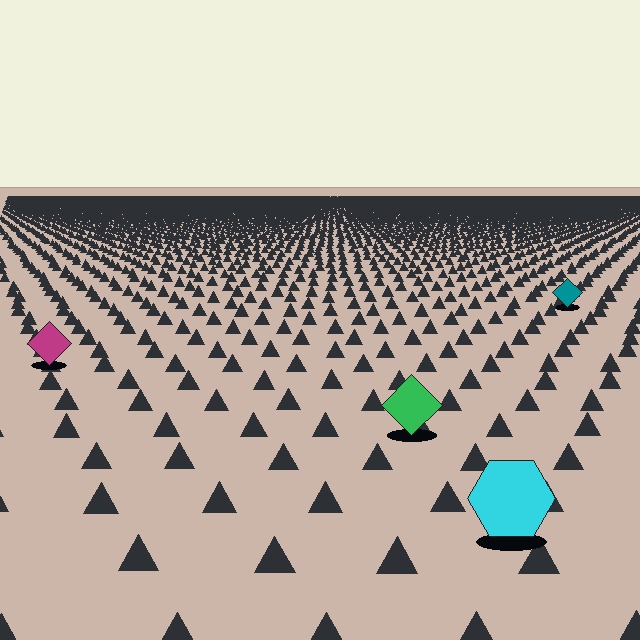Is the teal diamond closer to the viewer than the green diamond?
No. The green diamond is closer — you can tell from the texture gradient: the ground texture is coarser near it.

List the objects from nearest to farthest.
From nearest to farthest: the cyan hexagon, the green diamond, the magenta diamond, the teal diamond.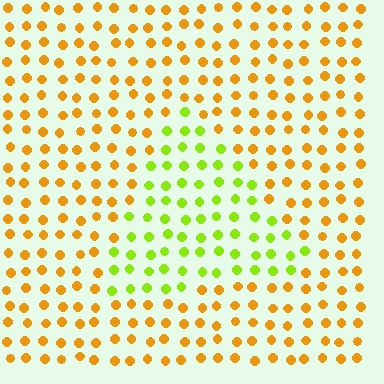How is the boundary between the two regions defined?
The boundary is defined purely by a slight shift in hue (about 50 degrees). Spacing, size, and orientation are identical on both sides.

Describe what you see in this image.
The image is filled with small orange elements in a uniform arrangement. A triangle-shaped region is visible where the elements are tinted to a slightly different hue, forming a subtle color boundary.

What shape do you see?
I see a triangle.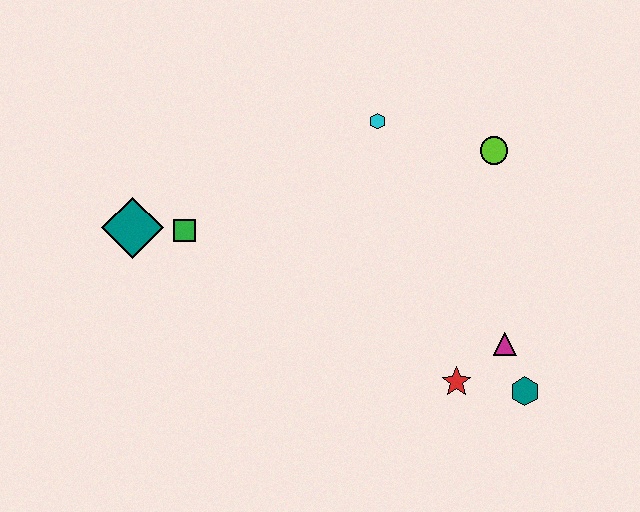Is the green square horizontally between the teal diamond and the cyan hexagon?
Yes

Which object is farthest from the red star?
The teal diamond is farthest from the red star.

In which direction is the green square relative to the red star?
The green square is to the left of the red star.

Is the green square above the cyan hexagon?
No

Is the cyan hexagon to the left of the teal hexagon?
Yes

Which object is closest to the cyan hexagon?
The lime circle is closest to the cyan hexagon.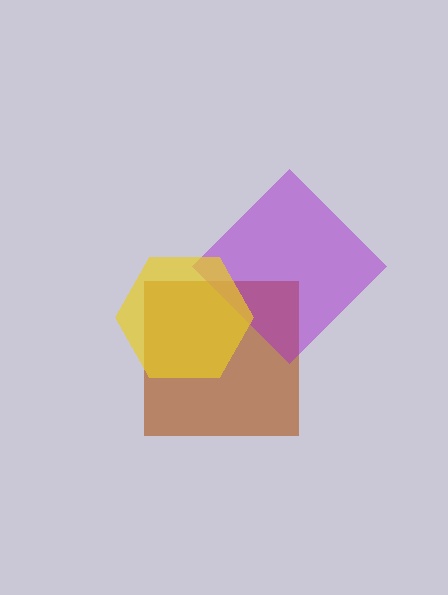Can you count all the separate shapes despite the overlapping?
Yes, there are 3 separate shapes.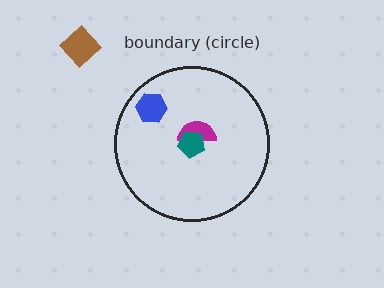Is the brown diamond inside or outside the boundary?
Outside.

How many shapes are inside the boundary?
3 inside, 1 outside.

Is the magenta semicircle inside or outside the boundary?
Inside.